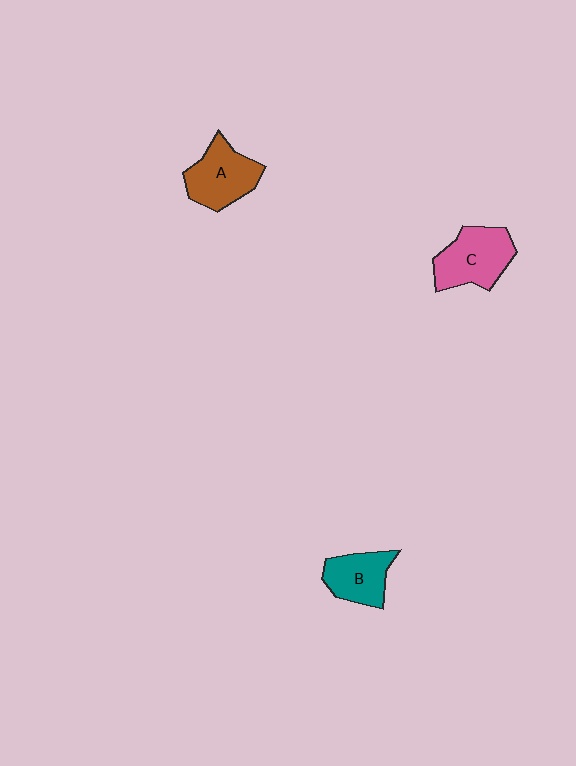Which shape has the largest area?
Shape C (pink).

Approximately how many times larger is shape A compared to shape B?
Approximately 1.2 times.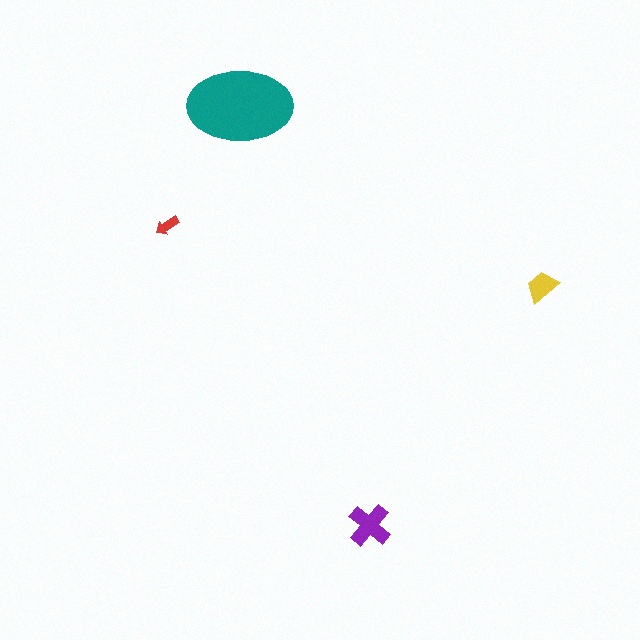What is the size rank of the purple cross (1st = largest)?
2nd.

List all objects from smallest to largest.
The red arrow, the yellow trapezoid, the purple cross, the teal ellipse.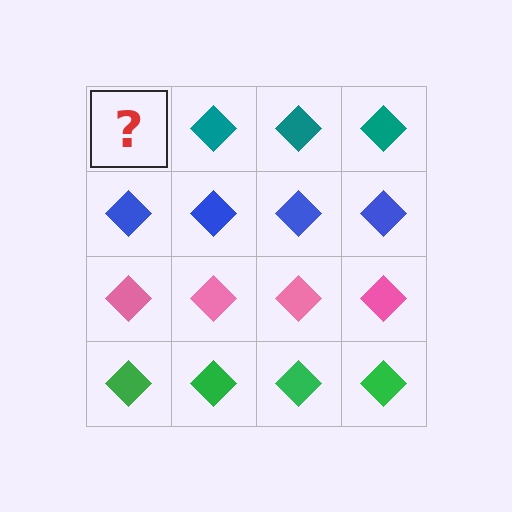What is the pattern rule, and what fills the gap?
The rule is that each row has a consistent color. The gap should be filled with a teal diamond.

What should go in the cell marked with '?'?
The missing cell should contain a teal diamond.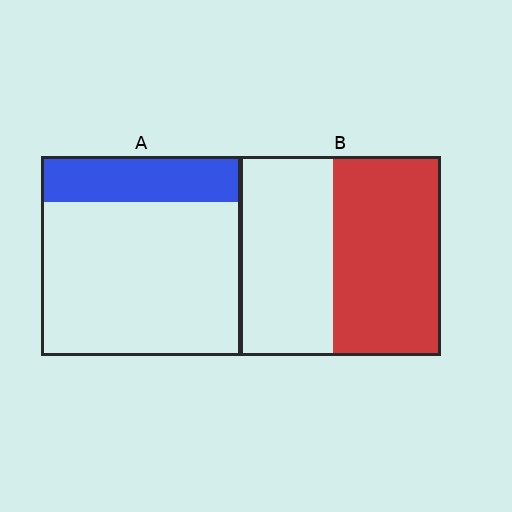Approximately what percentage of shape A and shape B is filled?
A is approximately 25% and B is approximately 55%.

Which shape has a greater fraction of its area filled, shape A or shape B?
Shape B.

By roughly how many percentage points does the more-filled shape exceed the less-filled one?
By roughly 30 percentage points (B over A).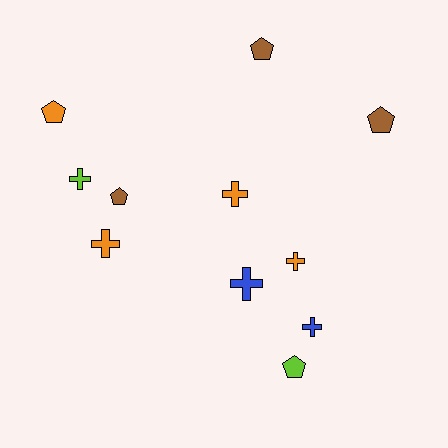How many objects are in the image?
There are 11 objects.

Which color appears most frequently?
Orange, with 4 objects.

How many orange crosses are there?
There are 3 orange crosses.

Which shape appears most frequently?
Cross, with 6 objects.